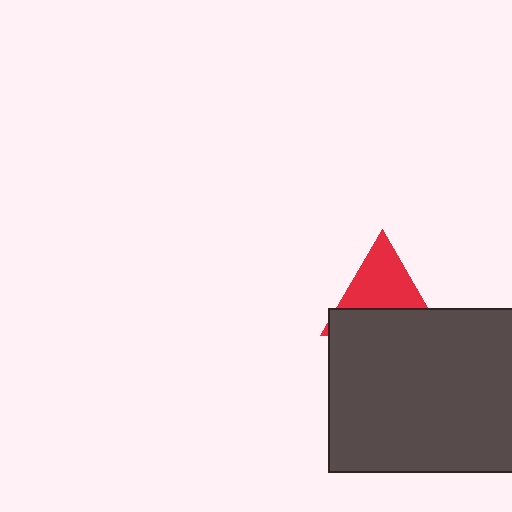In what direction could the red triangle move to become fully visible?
The red triangle could move up. That would shift it out from behind the dark gray rectangle entirely.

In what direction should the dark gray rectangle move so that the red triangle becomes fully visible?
The dark gray rectangle should move down. That is the shortest direction to clear the overlap and leave the red triangle fully visible.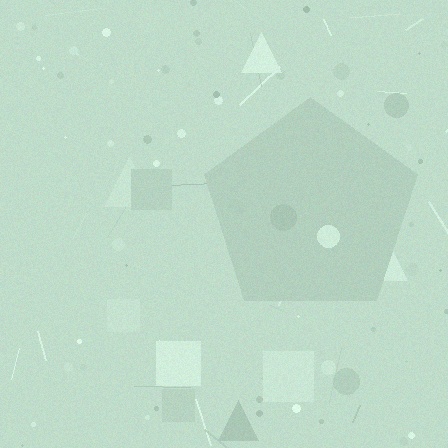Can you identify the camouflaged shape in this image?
The camouflaged shape is a pentagon.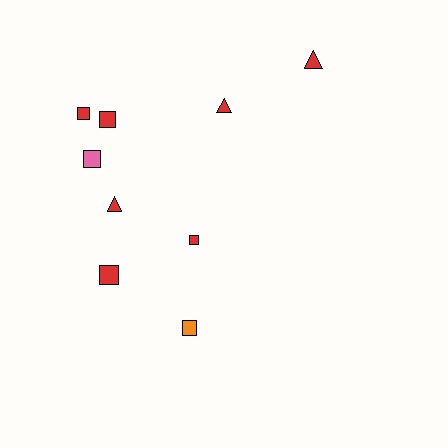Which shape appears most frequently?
Square, with 6 objects.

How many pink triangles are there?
There are no pink triangles.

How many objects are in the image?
There are 9 objects.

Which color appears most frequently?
Red, with 7 objects.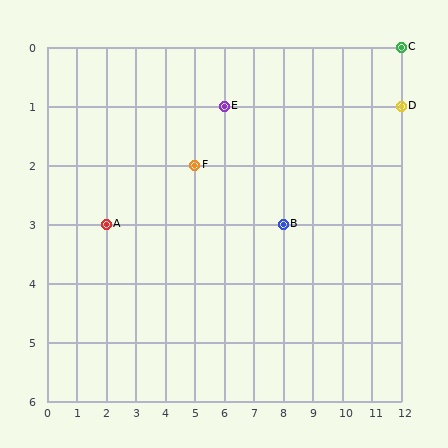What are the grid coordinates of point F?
Point F is at grid coordinates (5, 2).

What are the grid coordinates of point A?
Point A is at grid coordinates (2, 3).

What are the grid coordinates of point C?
Point C is at grid coordinates (12, 0).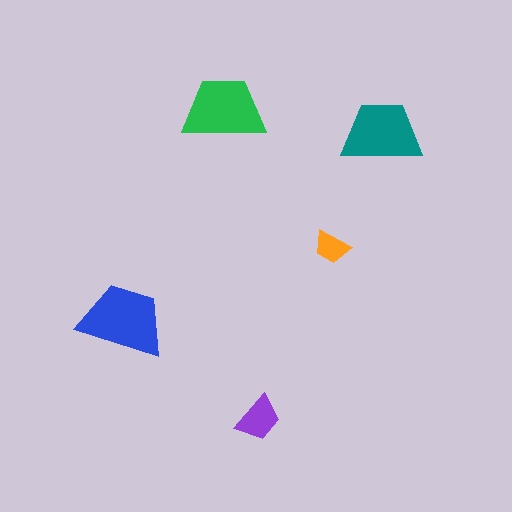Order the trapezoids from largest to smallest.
the blue one, the green one, the teal one, the purple one, the orange one.